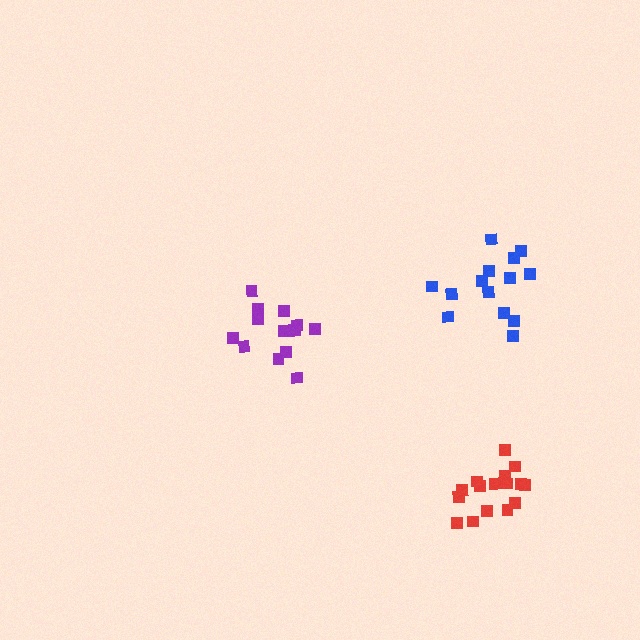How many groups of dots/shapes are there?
There are 3 groups.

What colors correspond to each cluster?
The clusters are colored: purple, red, blue.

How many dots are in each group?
Group 1: 14 dots, Group 2: 16 dots, Group 3: 15 dots (45 total).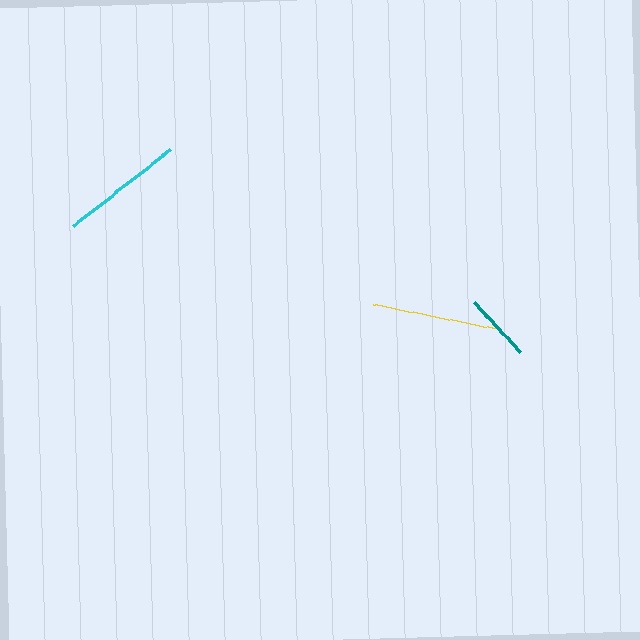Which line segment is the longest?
The yellow line is the longest at approximately 131 pixels.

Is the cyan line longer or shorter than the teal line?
The cyan line is longer than the teal line.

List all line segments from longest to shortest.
From longest to shortest: yellow, cyan, teal.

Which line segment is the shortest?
The teal line is the shortest at approximately 68 pixels.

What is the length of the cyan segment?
The cyan segment is approximately 124 pixels long.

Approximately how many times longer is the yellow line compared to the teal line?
The yellow line is approximately 1.9 times the length of the teal line.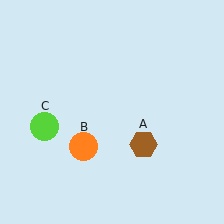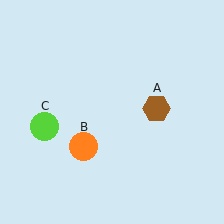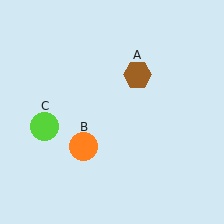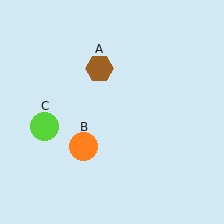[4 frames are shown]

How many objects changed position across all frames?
1 object changed position: brown hexagon (object A).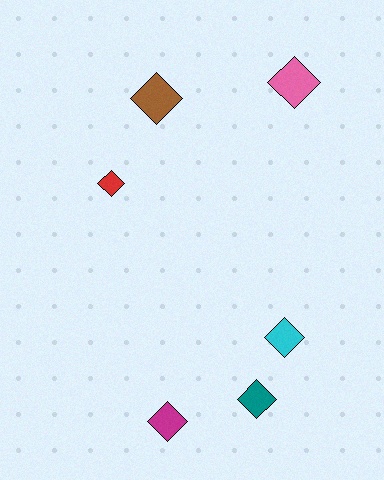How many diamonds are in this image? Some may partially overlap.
There are 6 diamonds.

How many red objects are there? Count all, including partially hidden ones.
There is 1 red object.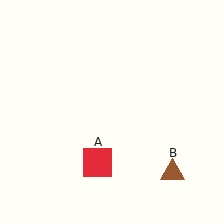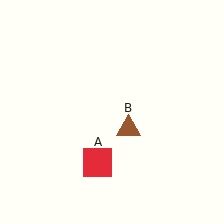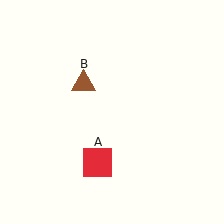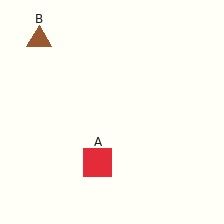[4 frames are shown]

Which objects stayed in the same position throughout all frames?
Red square (object A) remained stationary.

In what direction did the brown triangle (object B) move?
The brown triangle (object B) moved up and to the left.